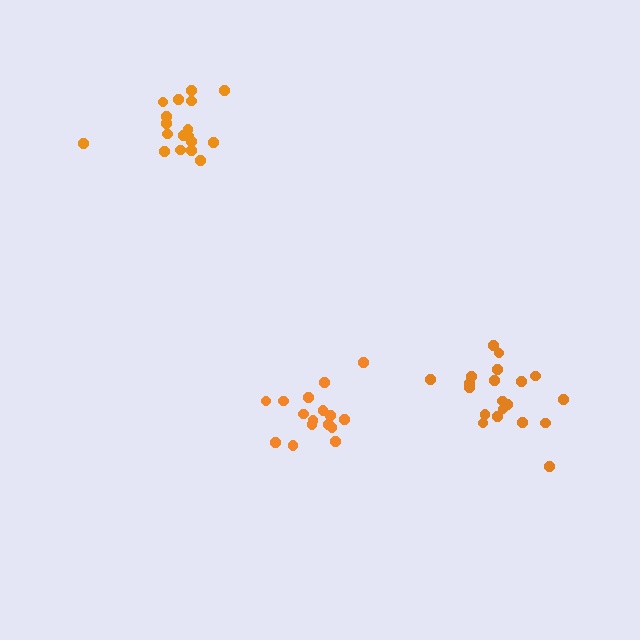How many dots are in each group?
Group 1: 16 dots, Group 2: 18 dots, Group 3: 20 dots (54 total).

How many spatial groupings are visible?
There are 3 spatial groupings.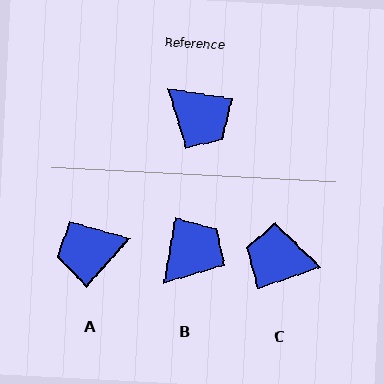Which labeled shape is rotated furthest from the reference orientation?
C, about 151 degrees away.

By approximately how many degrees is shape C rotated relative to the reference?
Approximately 151 degrees clockwise.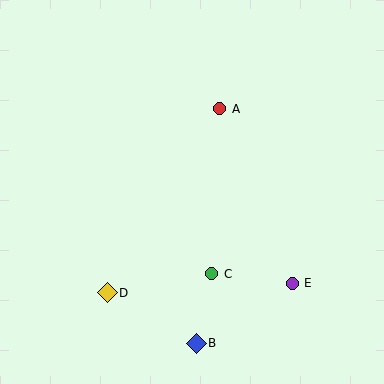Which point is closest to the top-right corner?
Point A is closest to the top-right corner.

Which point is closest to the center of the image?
Point C at (212, 274) is closest to the center.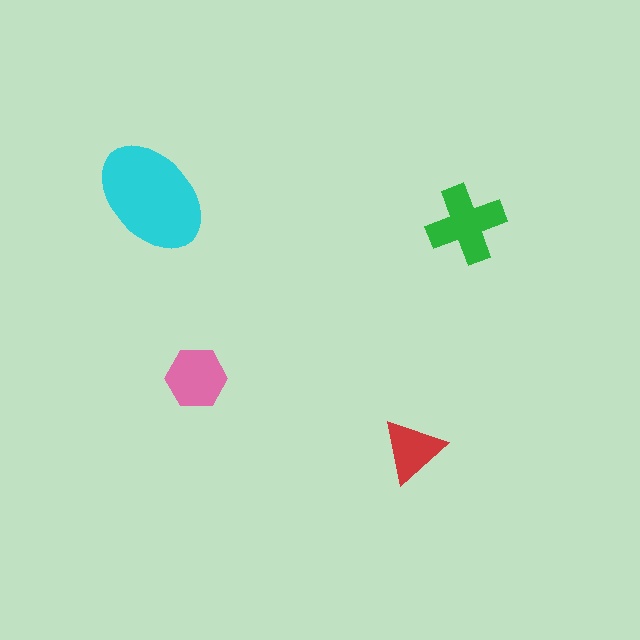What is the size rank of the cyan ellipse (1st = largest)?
1st.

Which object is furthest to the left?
The cyan ellipse is leftmost.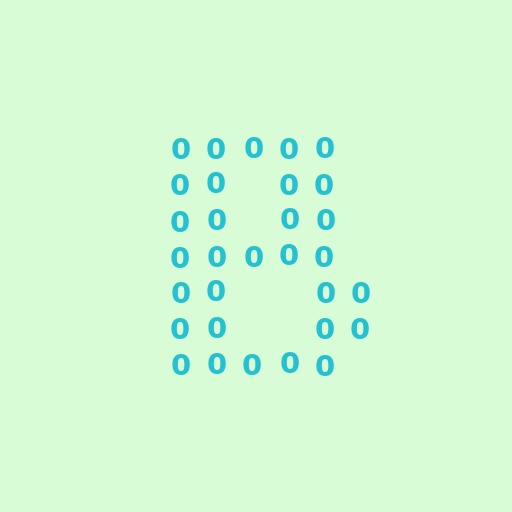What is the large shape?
The large shape is the letter B.